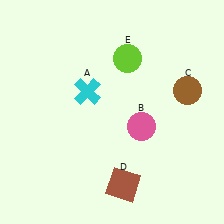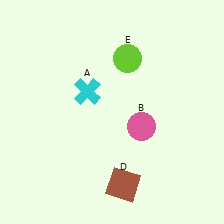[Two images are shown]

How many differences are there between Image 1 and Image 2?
There is 1 difference between the two images.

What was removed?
The brown circle (C) was removed in Image 2.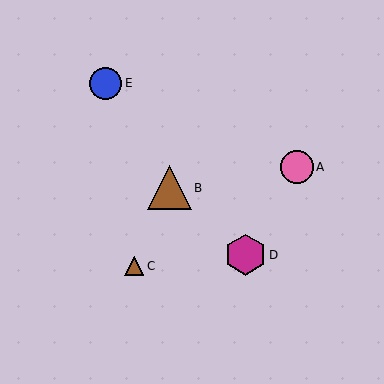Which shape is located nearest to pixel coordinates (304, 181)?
The pink circle (labeled A) at (297, 167) is nearest to that location.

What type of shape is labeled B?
Shape B is a brown triangle.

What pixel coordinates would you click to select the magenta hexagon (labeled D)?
Click at (245, 255) to select the magenta hexagon D.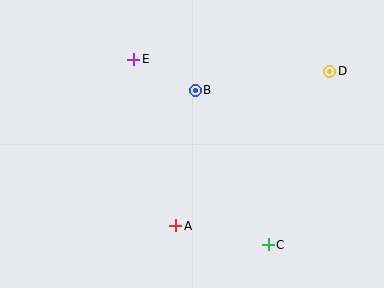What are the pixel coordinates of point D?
Point D is at (330, 71).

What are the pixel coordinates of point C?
Point C is at (268, 245).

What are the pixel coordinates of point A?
Point A is at (176, 226).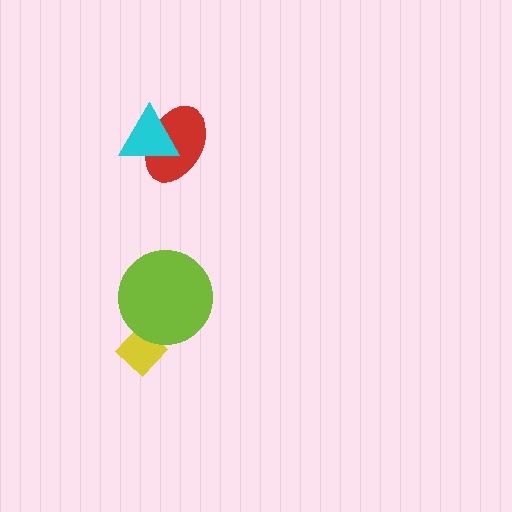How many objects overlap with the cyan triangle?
1 object overlaps with the cyan triangle.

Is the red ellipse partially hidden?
Yes, it is partially covered by another shape.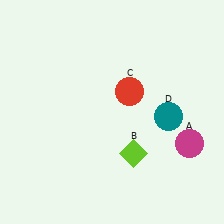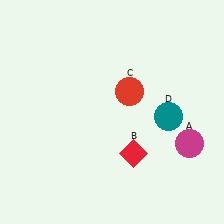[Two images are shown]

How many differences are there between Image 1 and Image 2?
There is 1 difference between the two images.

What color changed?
The diamond (B) changed from lime in Image 1 to red in Image 2.